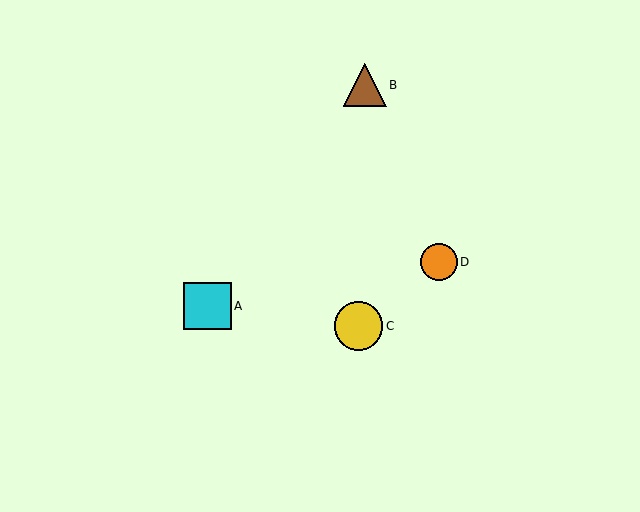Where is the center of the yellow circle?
The center of the yellow circle is at (358, 326).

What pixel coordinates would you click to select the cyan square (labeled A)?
Click at (207, 306) to select the cyan square A.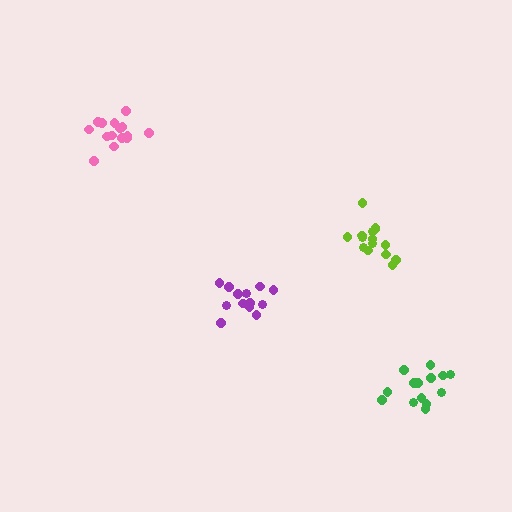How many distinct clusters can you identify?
There are 4 distinct clusters.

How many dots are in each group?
Group 1: 15 dots, Group 2: 14 dots, Group 3: 13 dots, Group 4: 15 dots (57 total).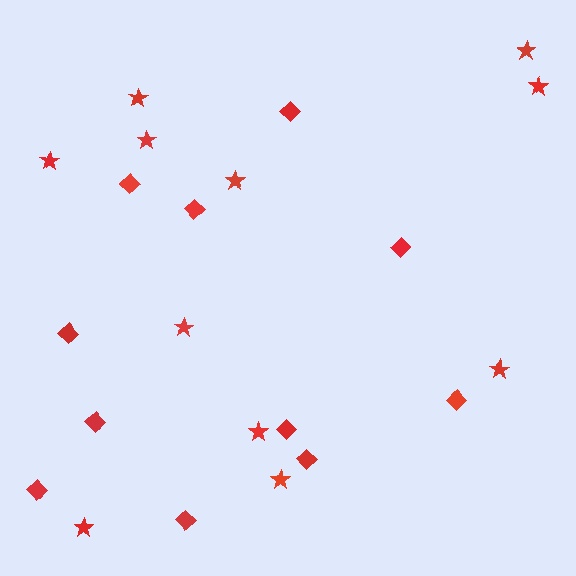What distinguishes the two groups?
There are 2 groups: one group of diamonds (11) and one group of stars (11).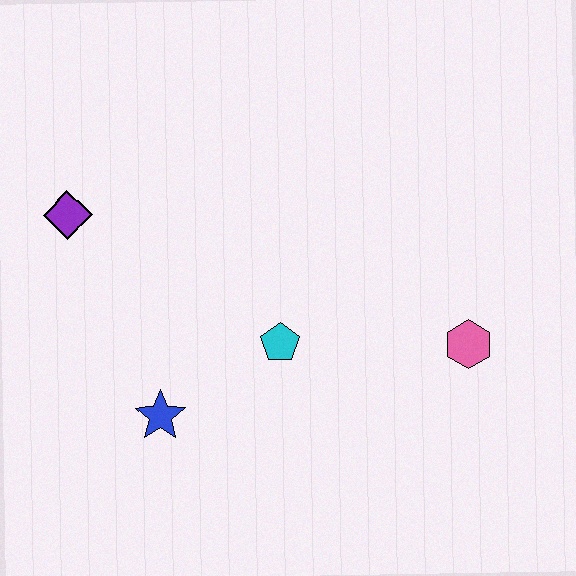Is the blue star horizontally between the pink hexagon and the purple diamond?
Yes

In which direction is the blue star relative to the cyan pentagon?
The blue star is to the left of the cyan pentagon.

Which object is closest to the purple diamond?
The blue star is closest to the purple diamond.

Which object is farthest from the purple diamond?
The pink hexagon is farthest from the purple diamond.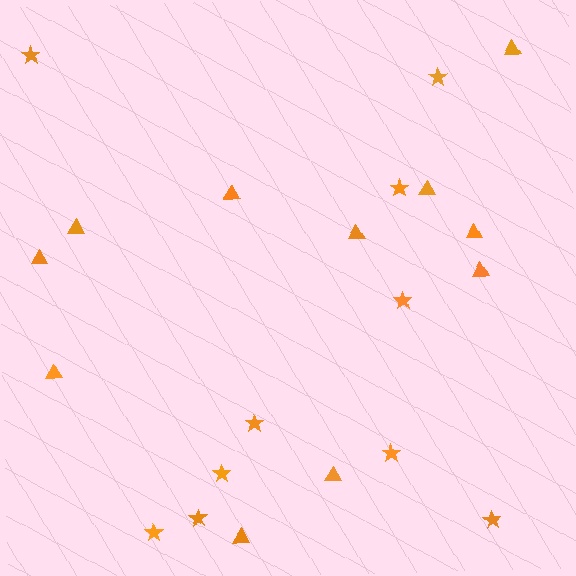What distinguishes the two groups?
There are 2 groups: one group of stars (10) and one group of triangles (11).